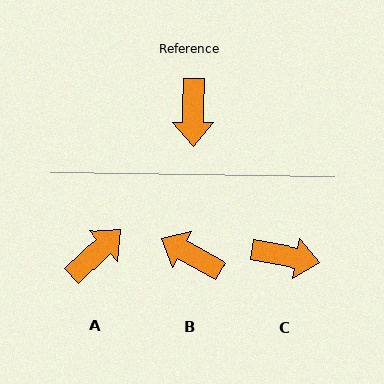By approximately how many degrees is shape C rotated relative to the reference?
Approximately 80 degrees counter-clockwise.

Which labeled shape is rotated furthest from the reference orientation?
A, about 134 degrees away.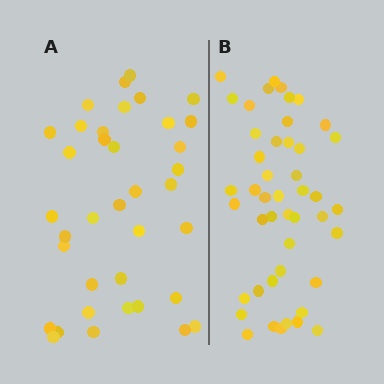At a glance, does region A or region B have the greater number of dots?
Region B (the right region) has more dots.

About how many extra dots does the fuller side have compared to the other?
Region B has roughly 8 or so more dots than region A.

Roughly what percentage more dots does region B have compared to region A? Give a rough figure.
About 25% more.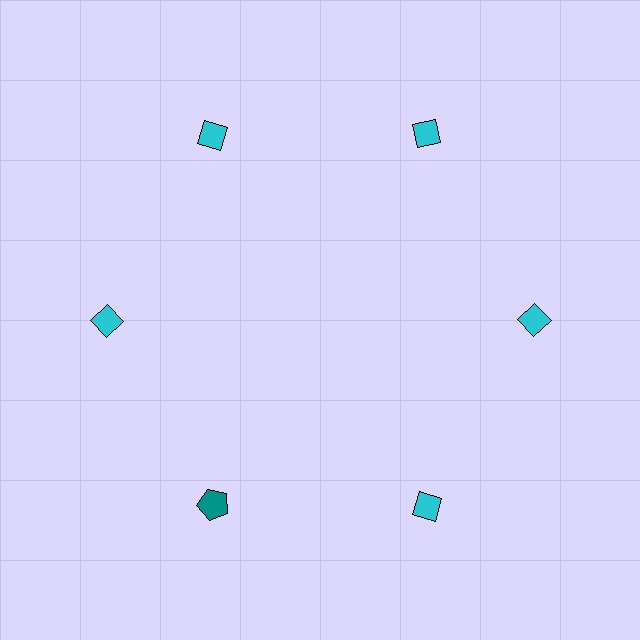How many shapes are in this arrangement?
There are 6 shapes arranged in a ring pattern.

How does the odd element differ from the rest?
It differs in both color (teal instead of cyan) and shape (pentagon instead of diamond).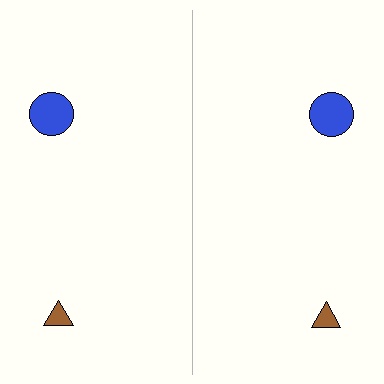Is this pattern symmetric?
Yes, this pattern has bilateral (reflection) symmetry.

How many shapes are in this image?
There are 4 shapes in this image.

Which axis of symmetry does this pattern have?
The pattern has a vertical axis of symmetry running through the center of the image.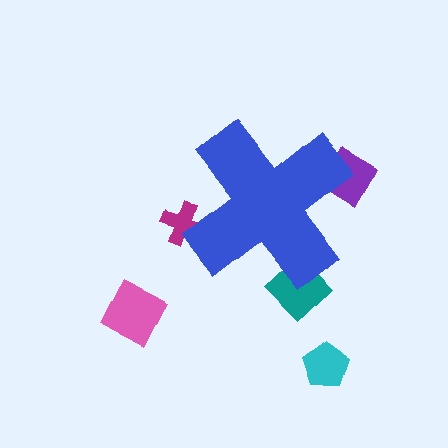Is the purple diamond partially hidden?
Yes, the purple diamond is partially hidden behind the blue cross.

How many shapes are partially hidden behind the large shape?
3 shapes are partially hidden.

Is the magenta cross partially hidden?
Yes, the magenta cross is partially hidden behind the blue cross.